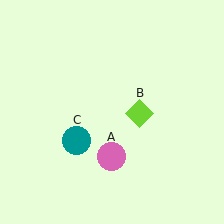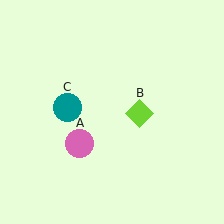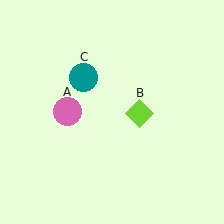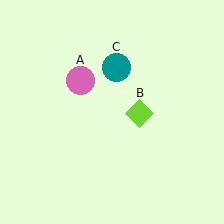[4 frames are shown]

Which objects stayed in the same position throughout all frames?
Lime diamond (object B) remained stationary.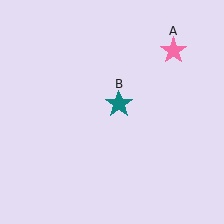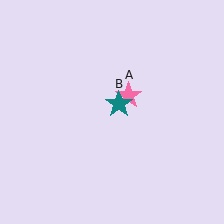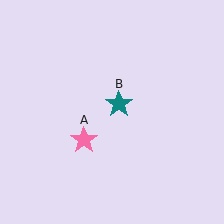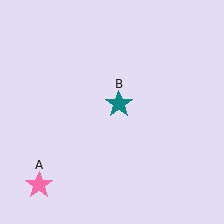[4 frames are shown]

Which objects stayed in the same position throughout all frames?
Teal star (object B) remained stationary.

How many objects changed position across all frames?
1 object changed position: pink star (object A).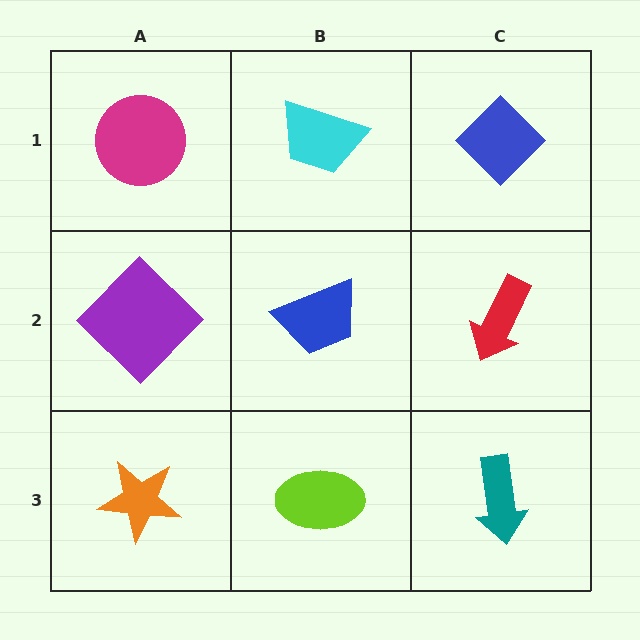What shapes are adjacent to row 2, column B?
A cyan trapezoid (row 1, column B), a lime ellipse (row 3, column B), a purple diamond (row 2, column A), a red arrow (row 2, column C).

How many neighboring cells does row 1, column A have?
2.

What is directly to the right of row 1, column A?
A cyan trapezoid.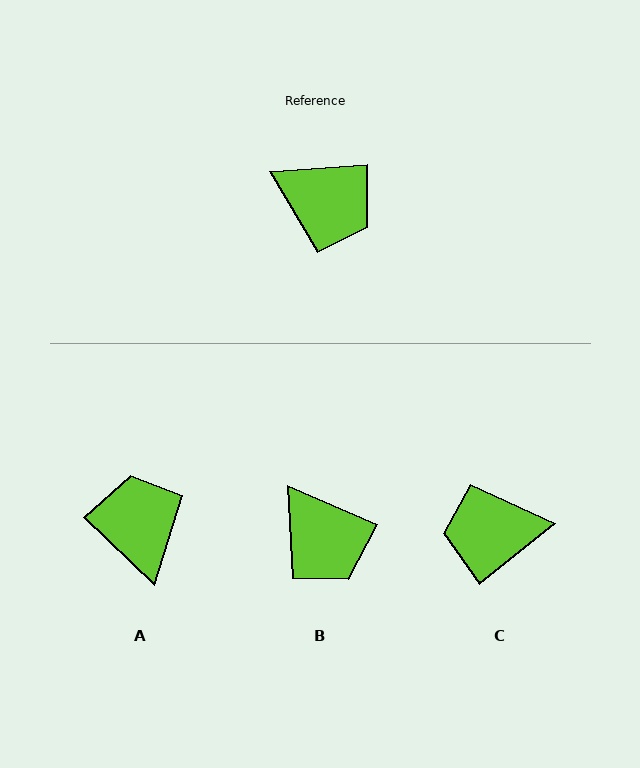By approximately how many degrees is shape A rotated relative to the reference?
Approximately 132 degrees counter-clockwise.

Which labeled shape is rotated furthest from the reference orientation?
C, about 145 degrees away.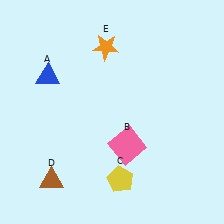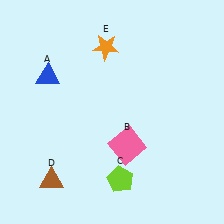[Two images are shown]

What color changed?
The pentagon (C) changed from yellow in Image 1 to lime in Image 2.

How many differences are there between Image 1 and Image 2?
There is 1 difference between the two images.